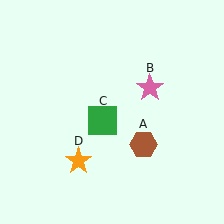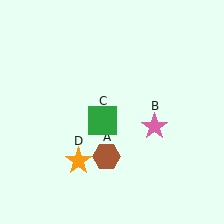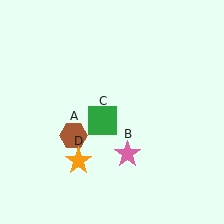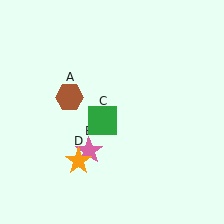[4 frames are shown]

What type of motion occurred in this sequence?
The brown hexagon (object A), pink star (object B) rotated clockwise around the center of the scene.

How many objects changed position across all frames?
2 objects changed position: brown hexagon (object A), pink star (object B).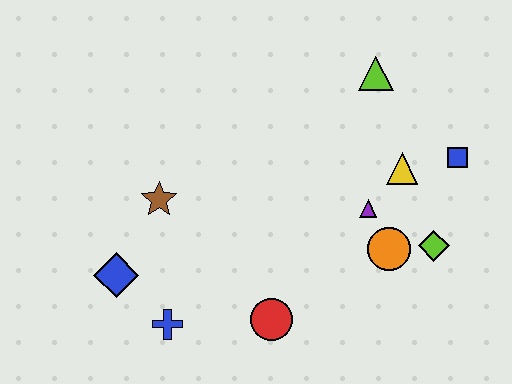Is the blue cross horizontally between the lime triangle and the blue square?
No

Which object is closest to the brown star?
The blue diamond is closest to the brown star.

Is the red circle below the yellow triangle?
Yes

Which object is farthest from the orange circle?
The blue diamond is farthest from the orange circle.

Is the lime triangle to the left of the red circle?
No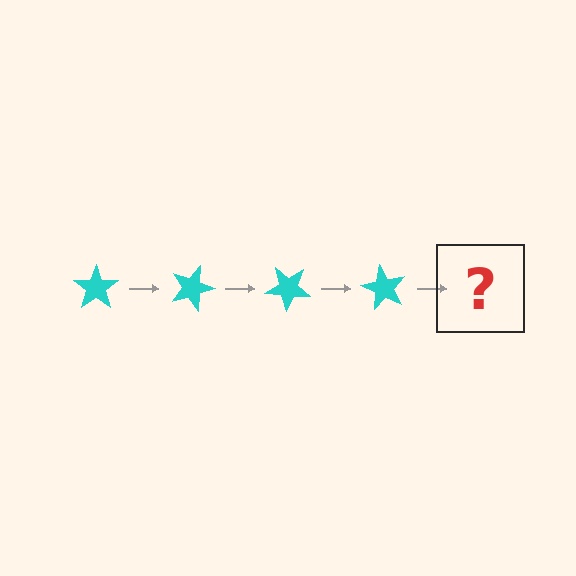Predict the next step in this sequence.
The next step is a cyan star rotated 80 degrees.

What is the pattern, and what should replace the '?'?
The pattern is that the star rotates 20 degrees each step. The '?' should be a cyan star rotated 80 degrees.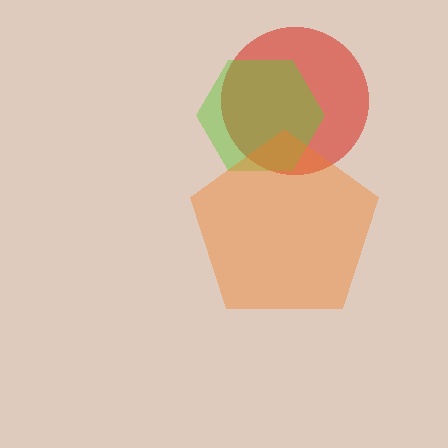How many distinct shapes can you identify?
There are 3 distinct shapes: a red circle, a lime hexagon, an orange pentagon.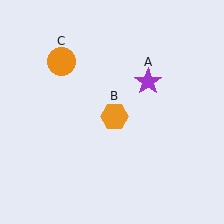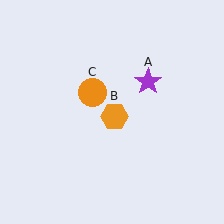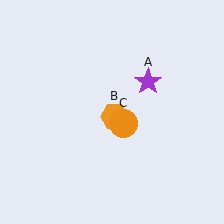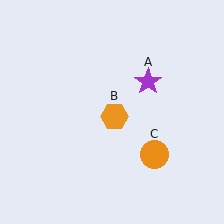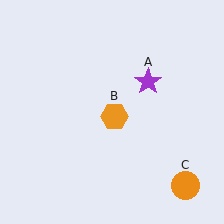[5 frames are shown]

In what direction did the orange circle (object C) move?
The orange circle (object C) moved down and to the right.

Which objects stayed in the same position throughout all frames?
Purple star (object A) and orange hexagon (object B) remained stationary.